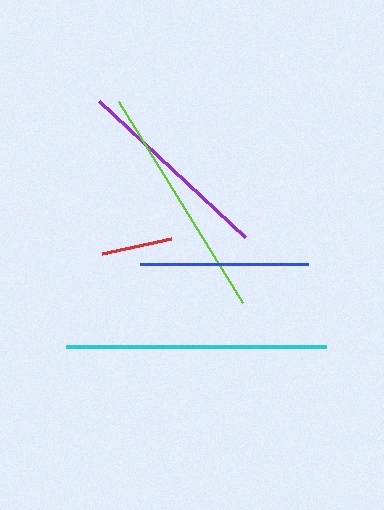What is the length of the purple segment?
The purple segment is approximately 199 pixels long.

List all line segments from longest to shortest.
From longest to shortest: cyan, lime, purple, blue, red.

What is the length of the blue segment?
The blue segment is approximately 168 pixels long.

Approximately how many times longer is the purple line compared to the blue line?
The purple line is approximately 1.2 times the length of the blue line.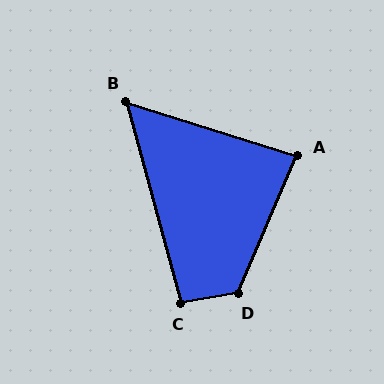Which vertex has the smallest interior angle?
B, at approximately 58 degrees.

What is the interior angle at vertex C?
Approximately 96 degrees (obtuse).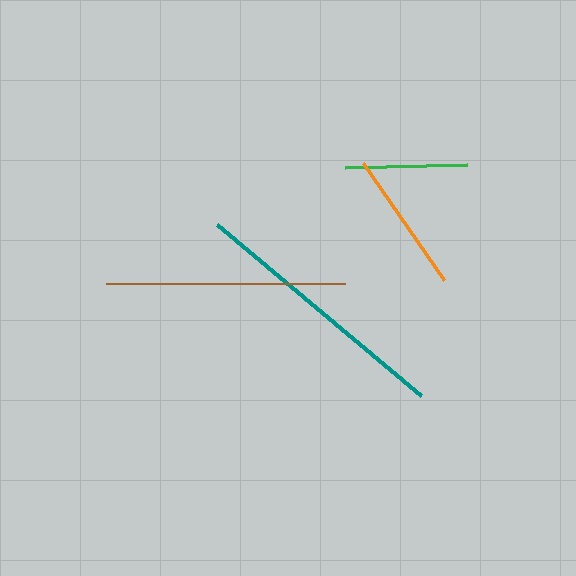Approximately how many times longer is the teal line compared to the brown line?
The teal line is approximately 1.1 times the length of the brown line.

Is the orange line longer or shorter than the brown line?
The brown line is longer than the orange line.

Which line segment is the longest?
The teal line is the longest at approximately 266 pixels.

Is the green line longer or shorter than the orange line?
The orange line is longer than the green line.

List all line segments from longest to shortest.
From longest to shortest: teal, brown, orange, green.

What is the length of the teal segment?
The teal segment is approximately 266 pixels long.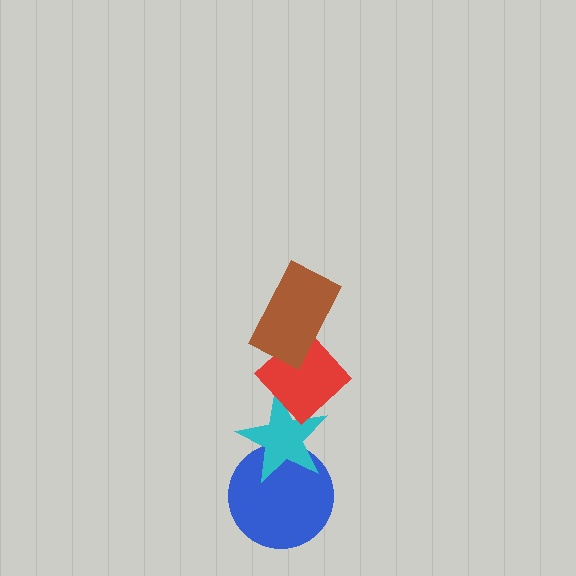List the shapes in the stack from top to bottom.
From top to bottom: the brown rectangle, the red diamond, the cyan star, the blue circle.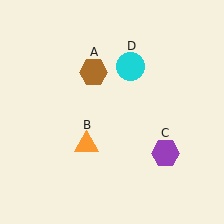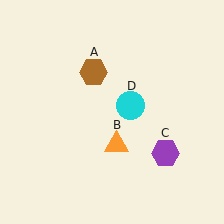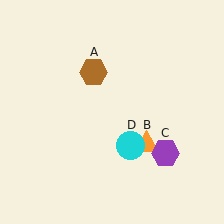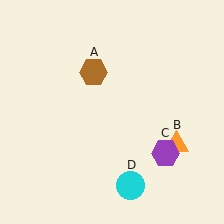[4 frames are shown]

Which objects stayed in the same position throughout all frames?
Brown hexagon (object A) and purple hexagon (object C) remained stationary.